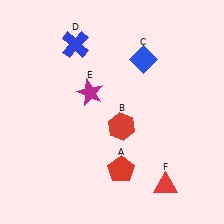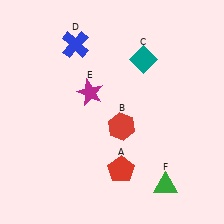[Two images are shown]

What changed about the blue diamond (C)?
In Image 1, C is blue. In Image 2, it changed to teal.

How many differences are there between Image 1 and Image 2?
There are 2 differences between the two images.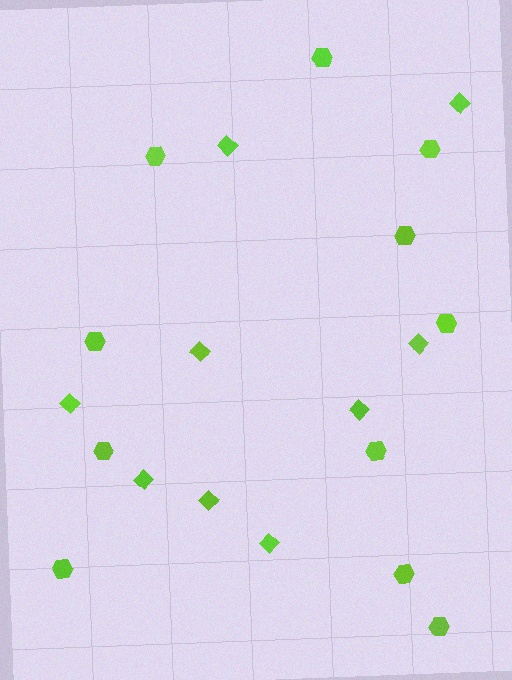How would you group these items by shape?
There are 2 groups: one group of hexagons (11) and one group of diamonds (9).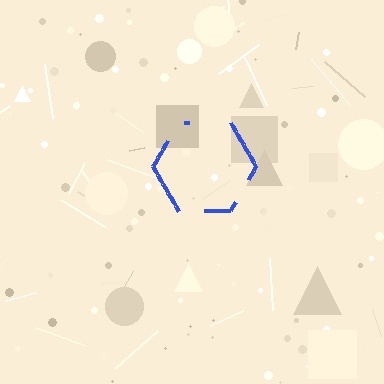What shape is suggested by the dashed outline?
The dashed outline suggests a hexagon.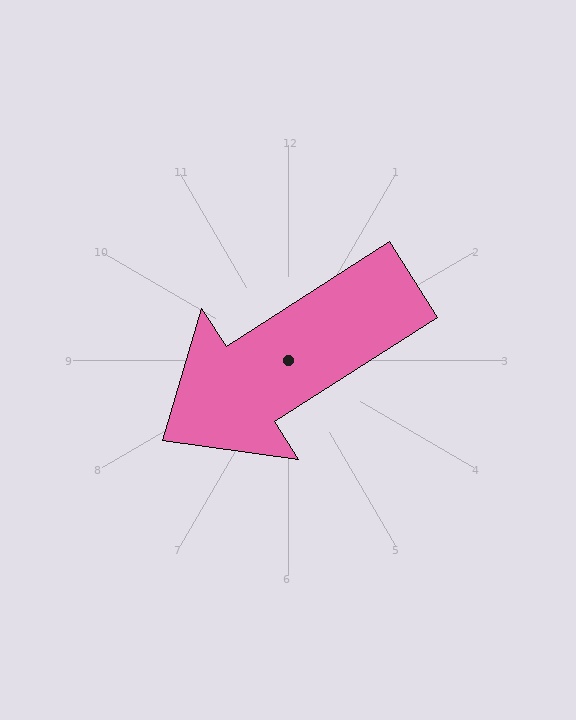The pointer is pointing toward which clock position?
Roughly 8 o'clock.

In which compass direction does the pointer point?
Southwest.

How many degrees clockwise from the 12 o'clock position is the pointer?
Approximately 237 degrees.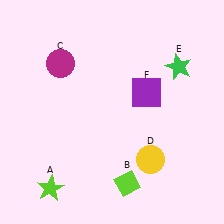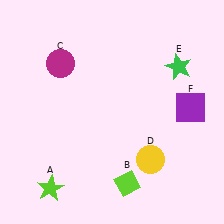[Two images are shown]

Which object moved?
The purple square (F) moved right.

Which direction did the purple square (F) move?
The purple square (F) moved right.